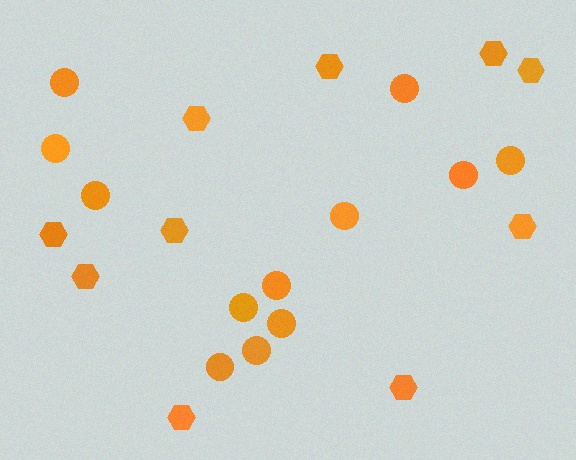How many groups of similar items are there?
There are 2 groups: one group of hexagons (10) and one group of circles (12).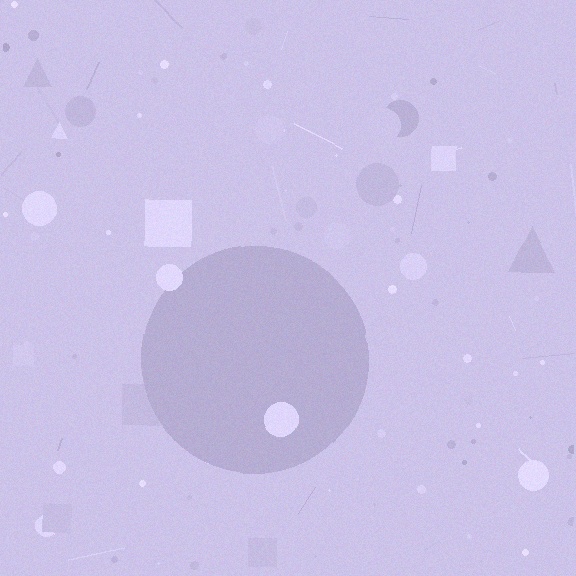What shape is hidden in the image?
A circle is hidden in the image.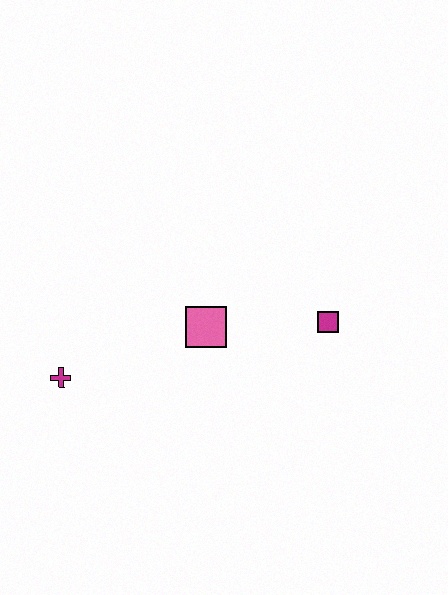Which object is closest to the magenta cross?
The pink square is closest to the magenta cross.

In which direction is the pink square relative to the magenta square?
The pink square is to the left of the magenta square.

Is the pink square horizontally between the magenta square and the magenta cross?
Yes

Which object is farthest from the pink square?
The magenta cross is farthest from the pink square.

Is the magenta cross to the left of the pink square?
Yes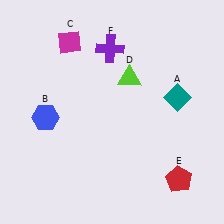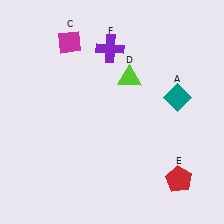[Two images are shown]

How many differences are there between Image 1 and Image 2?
There is 1 difference between the two images.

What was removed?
The blue hexagon (B) was removed in Image 2.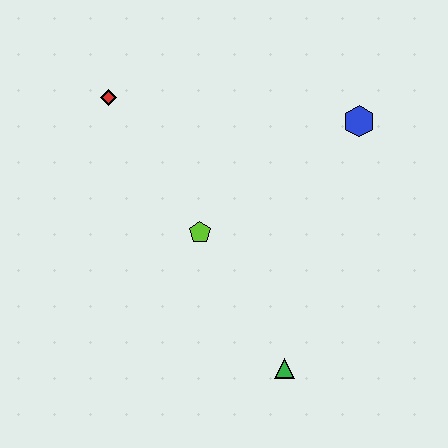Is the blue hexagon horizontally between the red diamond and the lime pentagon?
No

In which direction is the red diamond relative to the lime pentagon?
The red diamond is above the lime pentagon.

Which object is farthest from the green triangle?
The red diamond is farthest from the green triangle.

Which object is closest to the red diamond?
The lime pentagon is closest to the red diamond.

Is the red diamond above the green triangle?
Yes